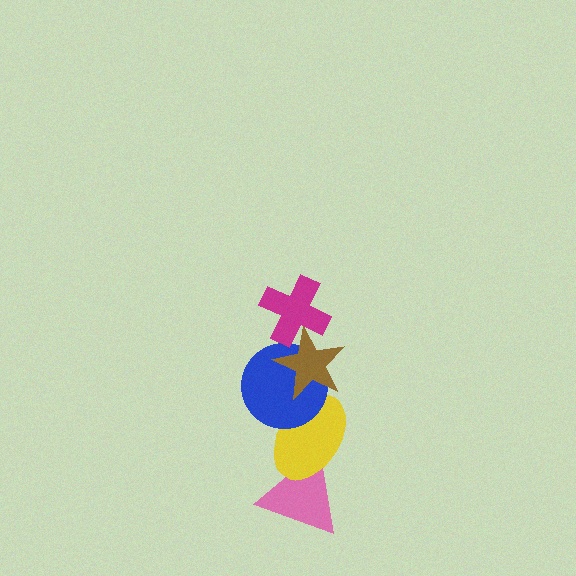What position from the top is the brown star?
The brown star is 2nd from the top.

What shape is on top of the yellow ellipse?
The blue circle is on top of the yellow ellipse.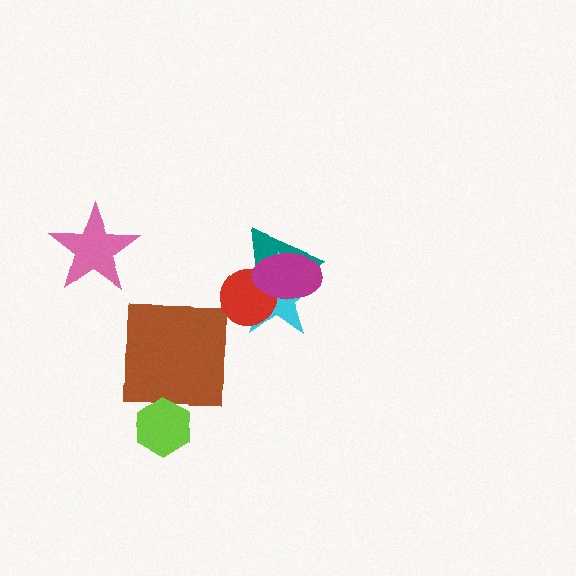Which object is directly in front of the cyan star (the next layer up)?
The red circle is directly in front of the cyan star.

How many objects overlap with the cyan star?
3 objects overlap with the cyan star.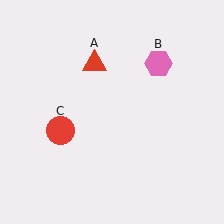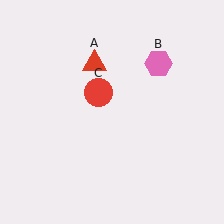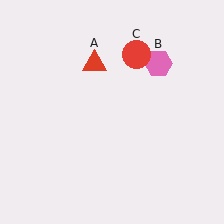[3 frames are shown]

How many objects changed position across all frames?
1 object changed position: red circle (object C).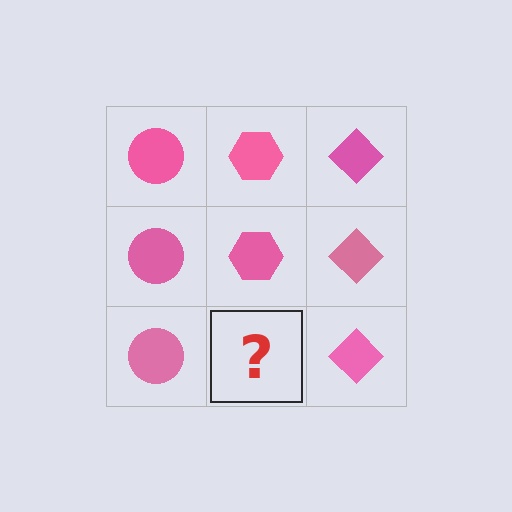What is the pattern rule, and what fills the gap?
The rule is that each column has a consistent shape. The gap should be filled with a pink hexagon.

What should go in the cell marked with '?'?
The missing cell should contain a pink hexagon.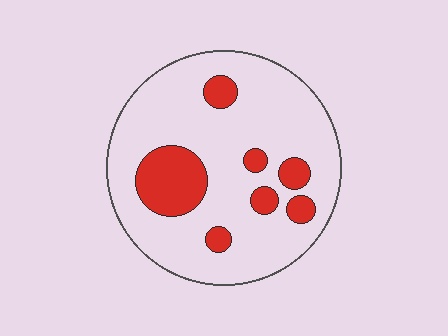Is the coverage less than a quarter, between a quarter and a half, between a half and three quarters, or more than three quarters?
Less than a quarter.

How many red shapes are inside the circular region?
7.